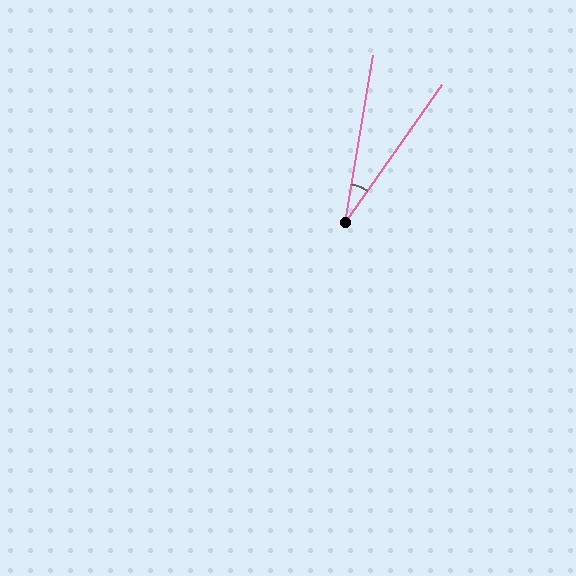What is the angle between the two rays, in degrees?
Approximately 26 degrees.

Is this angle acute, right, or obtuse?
It is acute.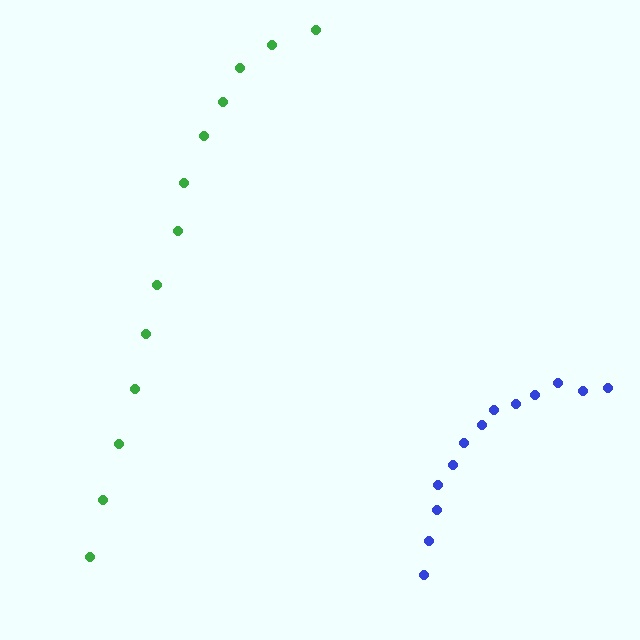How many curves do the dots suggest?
There are 2 distinct paths.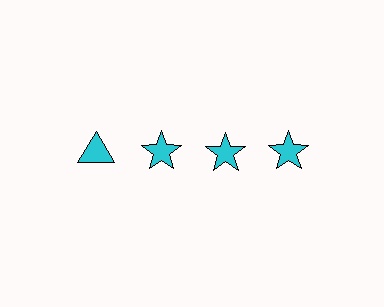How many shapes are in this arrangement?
There are 4 shapes arranged in a grid pattern.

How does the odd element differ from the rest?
It has a different shape: triangle instead of star.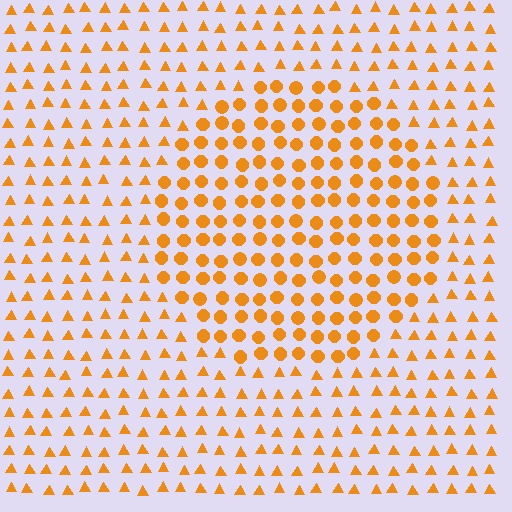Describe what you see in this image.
The image is filled with small orange elements arranged in a uniform grid. A circle-shaped region contains circles, while the surrounding area contains triangles. The boundary is defined purely by the change in element shape.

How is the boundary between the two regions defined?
The boundary is defined by a change in element shape: circles inside vs. triangles outside. All elements share the same color and spacing.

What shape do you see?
I see a circle.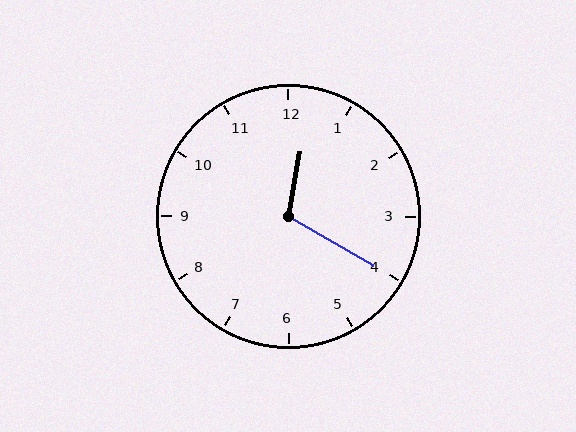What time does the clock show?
12:20.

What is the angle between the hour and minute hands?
Approximately 110 degrees.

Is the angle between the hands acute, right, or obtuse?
It is obtuse.